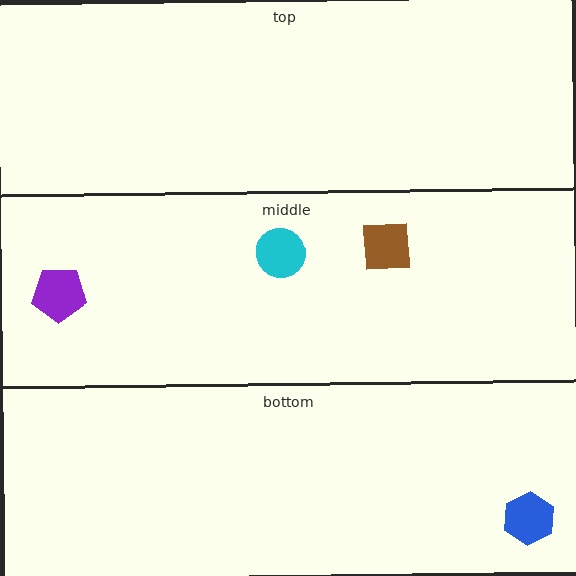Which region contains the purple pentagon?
The middle region.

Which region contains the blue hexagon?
The bottom region.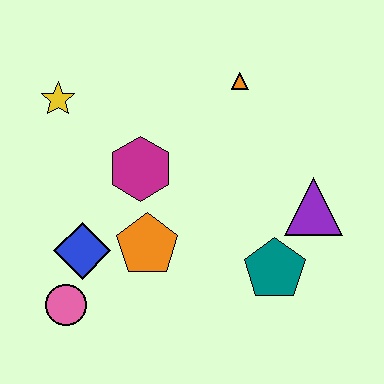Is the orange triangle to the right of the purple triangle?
No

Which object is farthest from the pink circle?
The orange triangle is farthest from the pink circle.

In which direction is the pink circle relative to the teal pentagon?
The pink circle is to the left of the teal pentagon.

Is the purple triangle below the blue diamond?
No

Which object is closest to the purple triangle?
The teal pentagon is closest to the purple triangle.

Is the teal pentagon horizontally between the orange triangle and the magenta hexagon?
No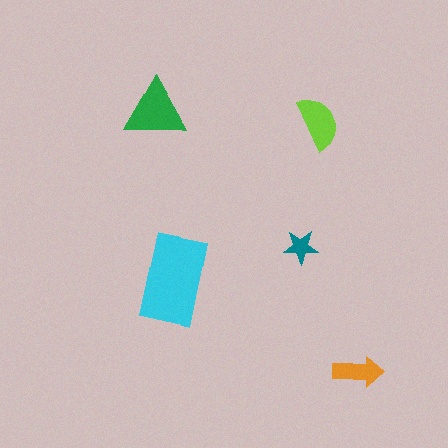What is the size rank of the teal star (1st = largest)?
5th.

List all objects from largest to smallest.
The cyan rectangle, the green triangle, the lime semicircle, the orange arrow, the teal star.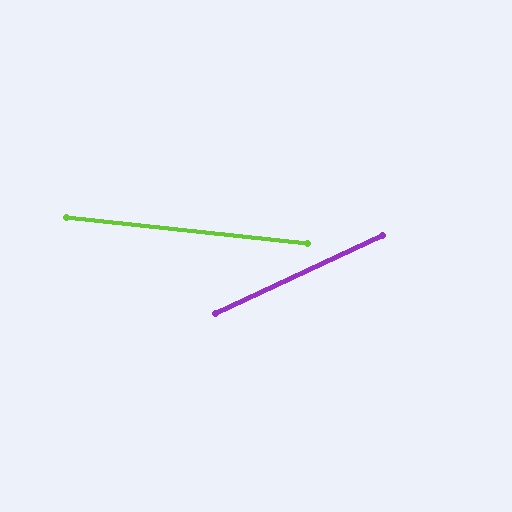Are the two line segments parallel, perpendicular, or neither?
Neither parallel nor perpendicular — they differ by about 31°.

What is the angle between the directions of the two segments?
Approximately 31 degrees.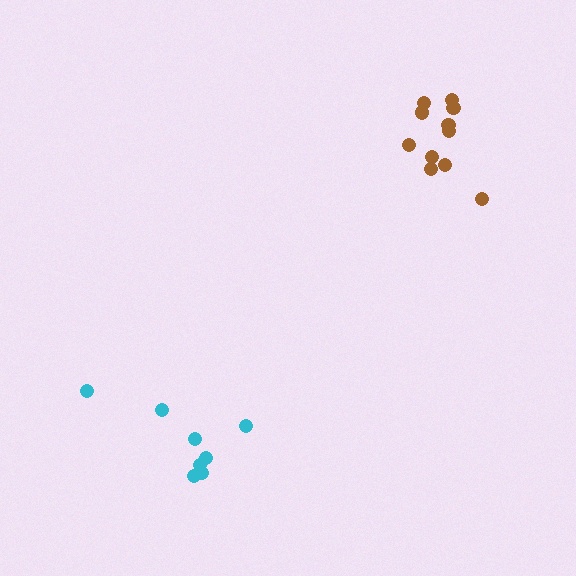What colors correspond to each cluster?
The clusters are colored: cyan, brown.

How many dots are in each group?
Group 1: 8 dots, Group 2: 11 dots (19 total).